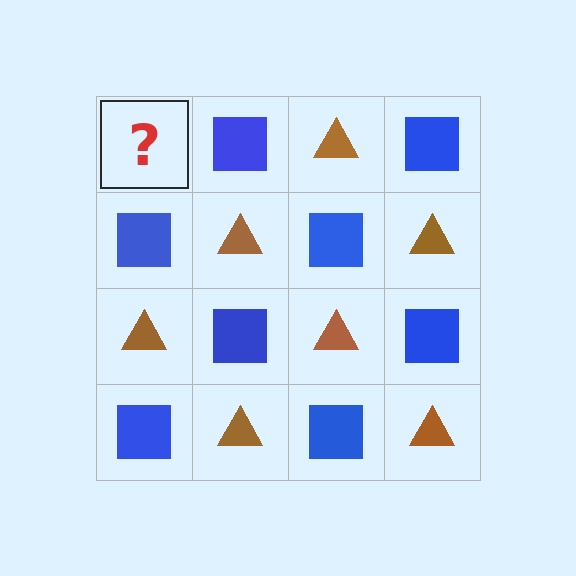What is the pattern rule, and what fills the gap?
The rule is that it alternates brown triangle and blue square in a checkerboard pattern. The gap should be filled with a brown triangle.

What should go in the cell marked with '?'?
The missing cell should contain a brown triangle.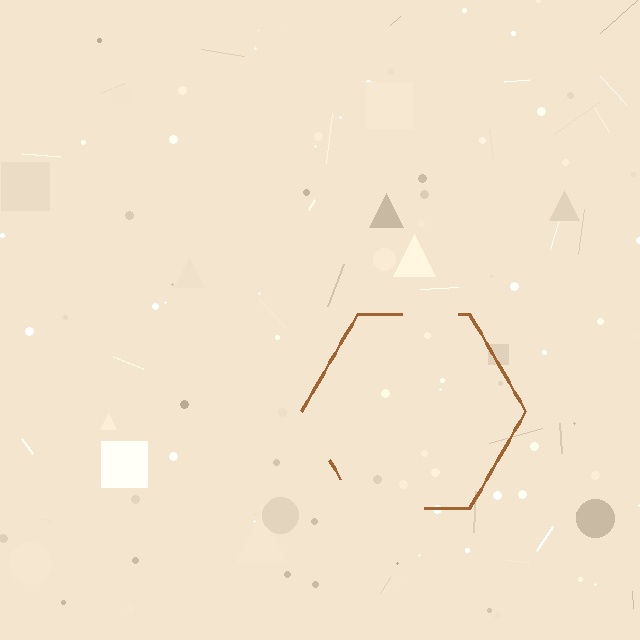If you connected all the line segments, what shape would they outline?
They would outline a hexagon.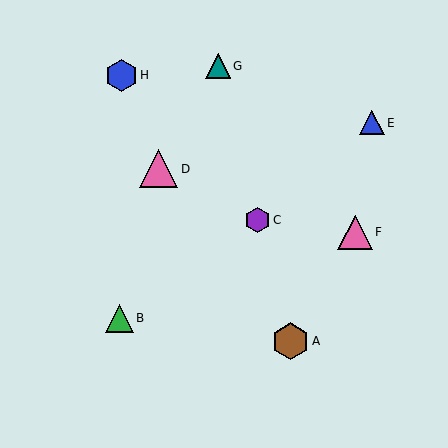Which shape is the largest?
The pink triangle (labeled D) is the largest.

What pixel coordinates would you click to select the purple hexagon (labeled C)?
Click at (258, 220) to select the purple hexagon C.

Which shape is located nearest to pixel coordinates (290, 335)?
The brown hexagon (labeled A) at (291, 341) is nearest to that location.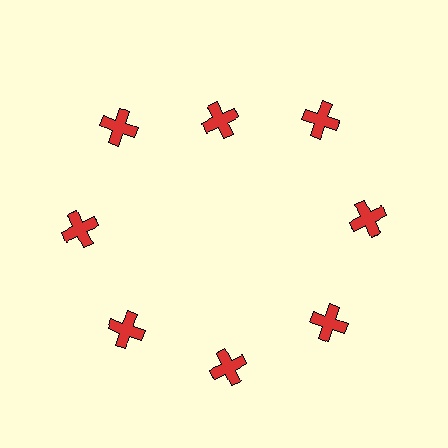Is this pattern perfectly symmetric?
No. The 8 red crosses are arranged in a ring, but one element near the 12 o'clock position is pulled inward toward the center, breaking the 8-fold rotational symmetry.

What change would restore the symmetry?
The symmetry would be restored by moving it outward, back onto the ring so that all 8 crosses sit at equal angles and equal distance from the center.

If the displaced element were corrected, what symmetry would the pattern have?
It would have 8-fold rotational symmetry — the pattern would map onto itself every 45 degrees.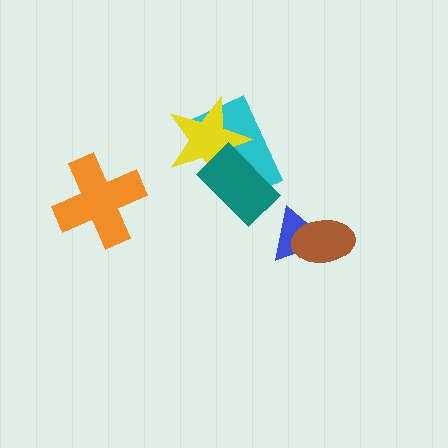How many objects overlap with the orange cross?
0 objects overlap with the orange cross.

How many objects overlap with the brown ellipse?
1 object overlaps with the brown ellipse.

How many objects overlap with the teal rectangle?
2 objects overlap with the teal rectangle.